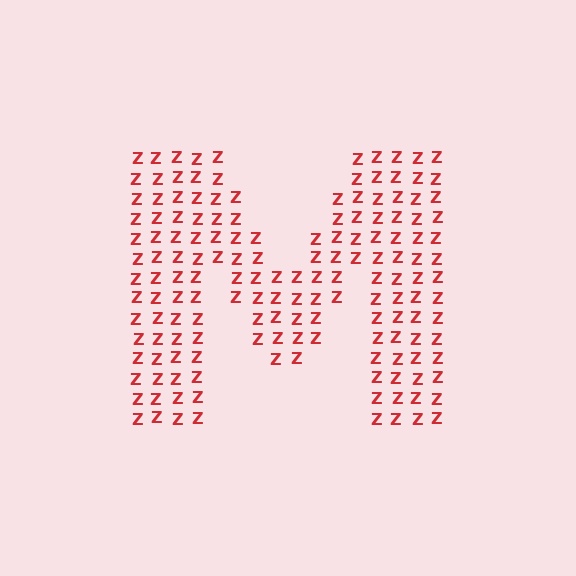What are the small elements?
The small elements are letter Z's.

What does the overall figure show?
The overall figure shows the letter M.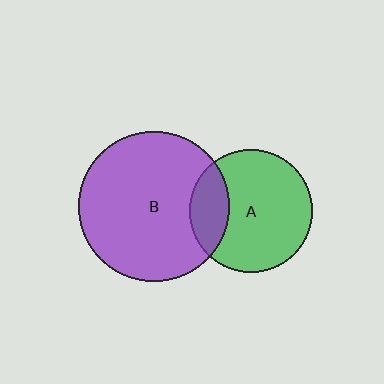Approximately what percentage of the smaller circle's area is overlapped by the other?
Approximately 20%.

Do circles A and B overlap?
Yes.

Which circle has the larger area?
Circle B (purple).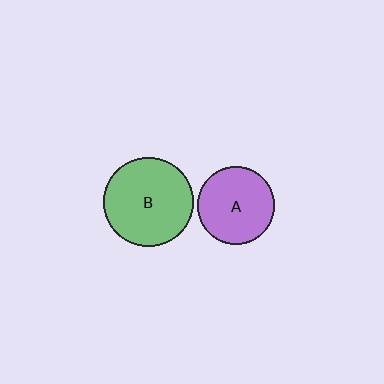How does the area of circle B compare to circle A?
Approximately 1.3 times.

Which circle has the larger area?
Circle B (green).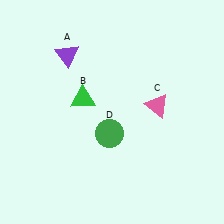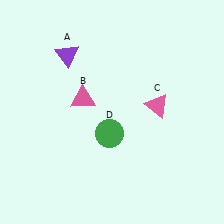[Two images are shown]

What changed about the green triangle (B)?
In Image 1, B is green. In Image 2, it changed to pink.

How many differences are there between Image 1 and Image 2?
There is 1 difference between the two images.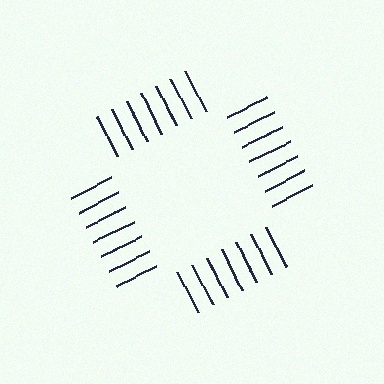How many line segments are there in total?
28 — 7 along each of the 4 edges.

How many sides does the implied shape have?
4 sides — the line-ends trace a square.